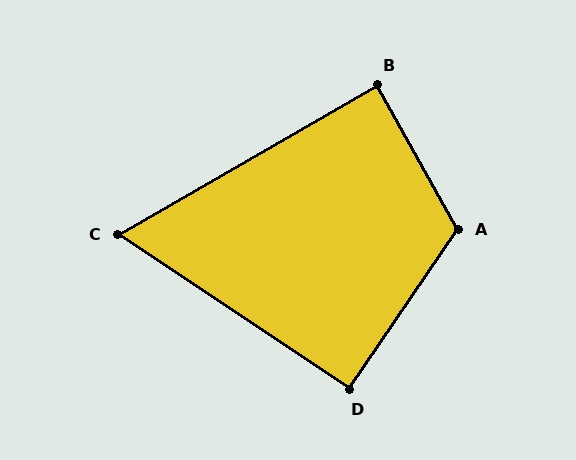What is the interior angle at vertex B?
Approximately 89 degrees (approximately right).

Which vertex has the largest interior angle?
A, at approximately 116 degrees.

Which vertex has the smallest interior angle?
C, at approximately 64 degrees.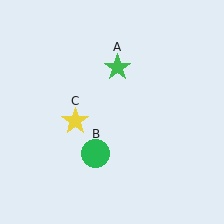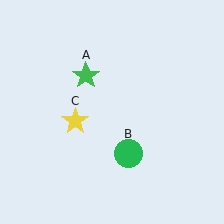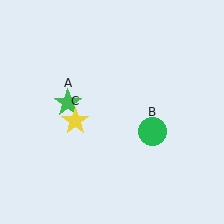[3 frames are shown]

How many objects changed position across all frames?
2 objects changed position: green star (object A), green circle (object B).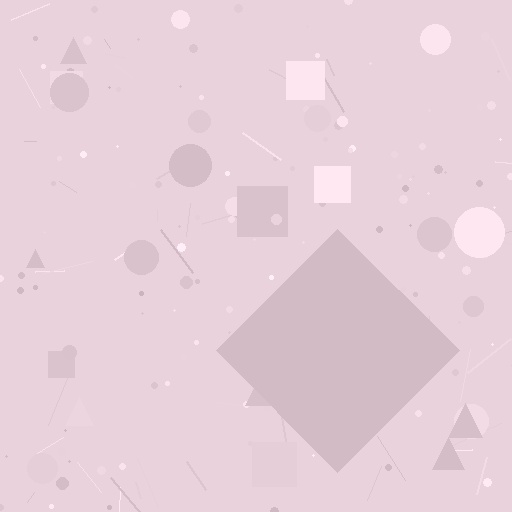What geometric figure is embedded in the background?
A diamond is embedded in the background.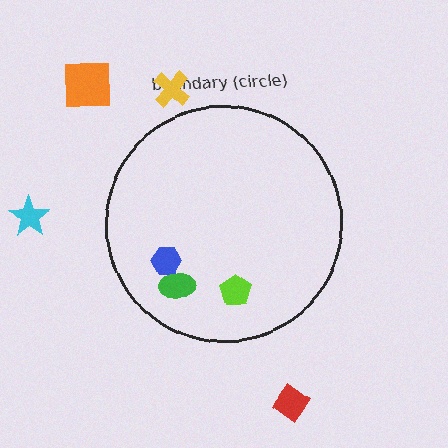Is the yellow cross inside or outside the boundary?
Outside.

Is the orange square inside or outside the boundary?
Outside.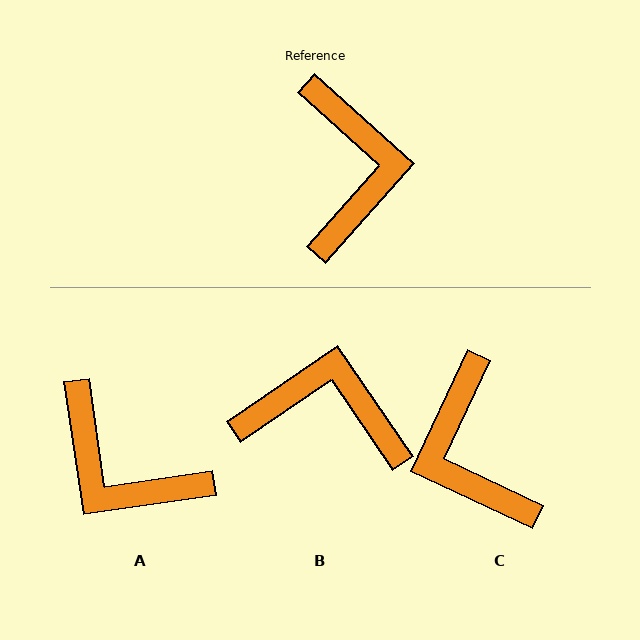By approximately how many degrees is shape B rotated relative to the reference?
Approximately 76 degrees counter-clockwise.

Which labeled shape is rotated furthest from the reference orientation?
C, about 163 degrees away.